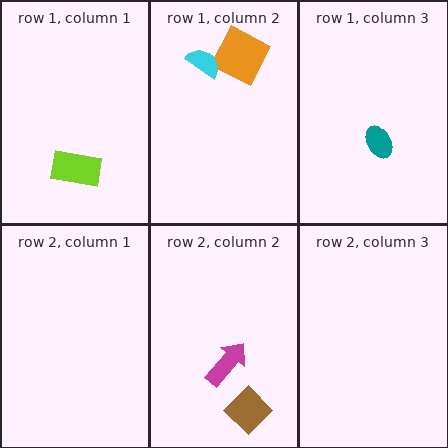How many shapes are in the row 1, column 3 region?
1.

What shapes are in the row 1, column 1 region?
The lime rectangle.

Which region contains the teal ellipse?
The row 1, column 3 region.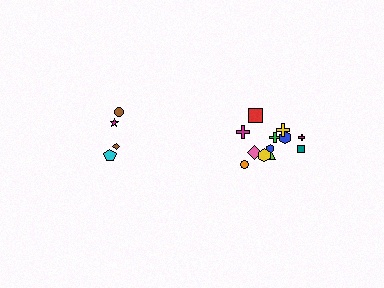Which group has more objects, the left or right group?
The right group.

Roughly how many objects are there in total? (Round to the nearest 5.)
Roughly 15 objects in total.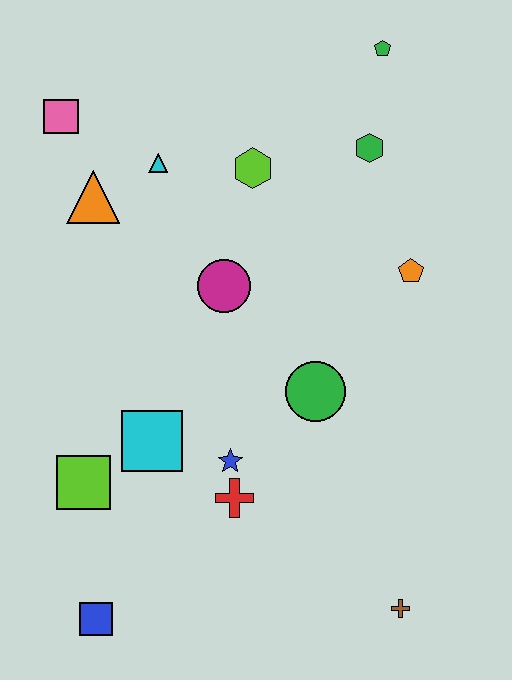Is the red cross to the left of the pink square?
No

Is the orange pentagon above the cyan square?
Yes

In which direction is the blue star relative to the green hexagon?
The blue star is below the green hexagon.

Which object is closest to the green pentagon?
The green hexagon is closest to the green pentagon.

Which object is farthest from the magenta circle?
The brown cross is farthest from the magenta circle.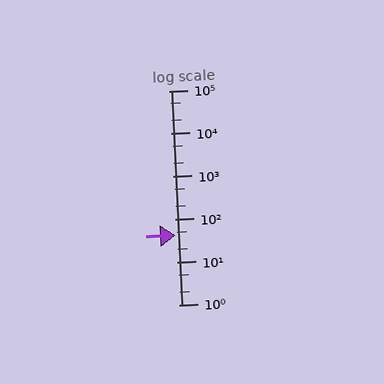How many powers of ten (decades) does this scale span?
The scale spans 5 decades, from 1 to 100000.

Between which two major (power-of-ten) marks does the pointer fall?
The pointer is between 10 and 100.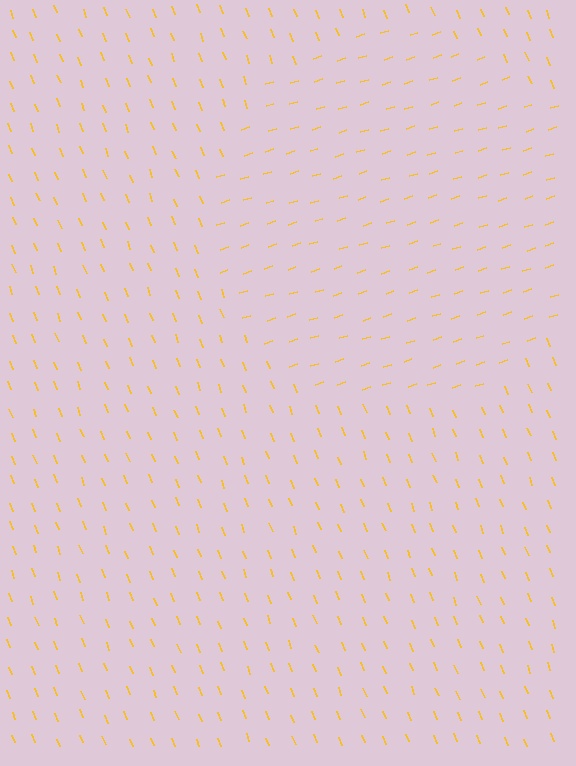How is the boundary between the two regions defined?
The boundary is defined purely by a change in line orientation (approximately 87 degrees difference). All lines are the same color and thickness.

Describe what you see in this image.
The image is filled with small yellow line segments. A circle region in the image has lines oriented differently from the surrounding lines, creating a visible texture boundary.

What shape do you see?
I see a circle.